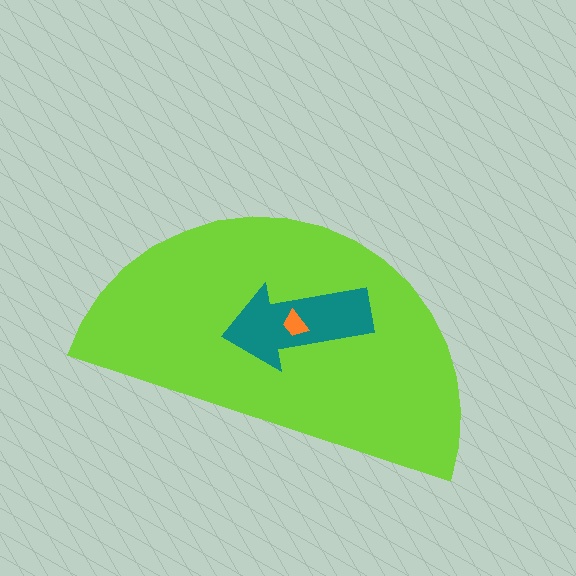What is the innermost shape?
The orange trapezoid.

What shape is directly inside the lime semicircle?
The teal arrow.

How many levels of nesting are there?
3.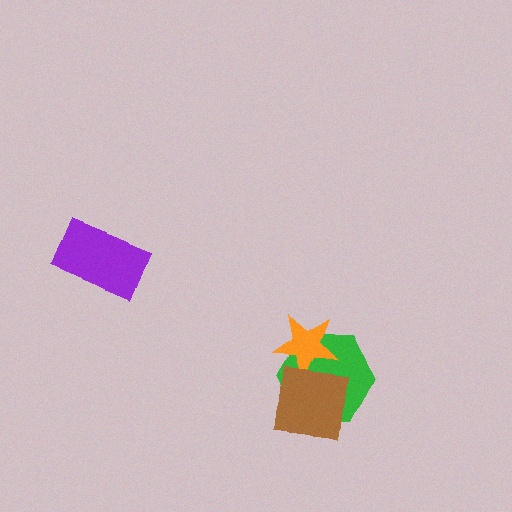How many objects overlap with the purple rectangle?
0 objects overlap with the purple rectangle.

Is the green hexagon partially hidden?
Yes, it is partially covered by another shape.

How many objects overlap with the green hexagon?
2 objects overlap with the green hexagon.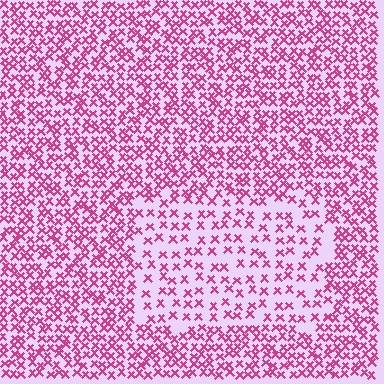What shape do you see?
I see a rectangle.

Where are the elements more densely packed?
The elements are more densely packed outside the rectangle boundary.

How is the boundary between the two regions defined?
The boundary is defined by a change in element density (approximately 2.1x ratio). All elements are the same color, size, and shape.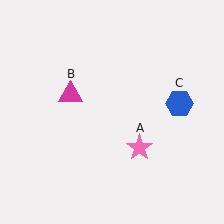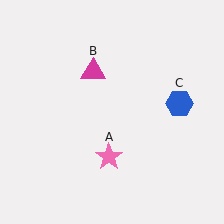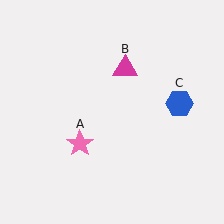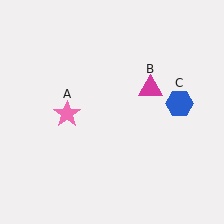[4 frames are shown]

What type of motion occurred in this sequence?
The pink star (object A), magenta triangle (object B) rotated clockwise around the center of the scene.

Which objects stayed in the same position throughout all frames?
Blue hexagon (object C) remained stationary.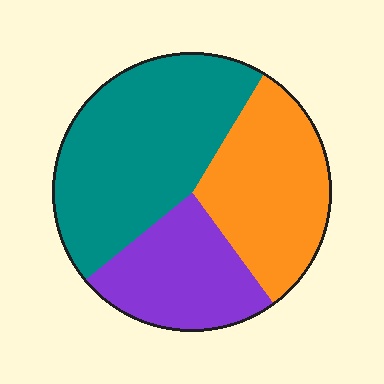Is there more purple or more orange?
Orange.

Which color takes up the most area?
Teal, at roughly 45%.